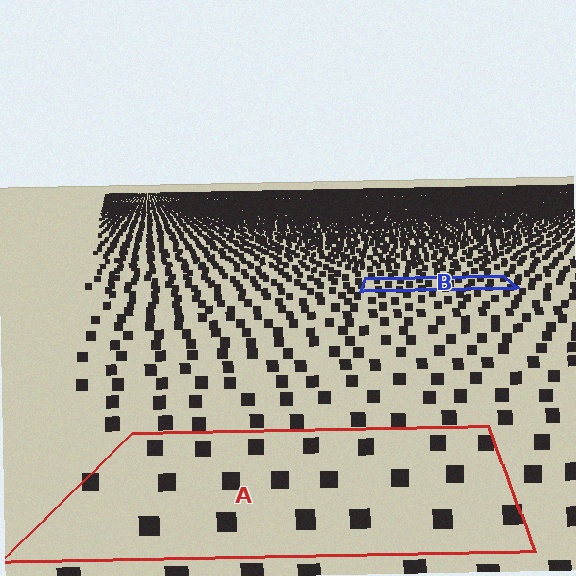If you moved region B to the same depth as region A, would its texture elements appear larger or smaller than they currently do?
They would appear larger. At a closer depth, the same texture elements are projected at a bigger on-screen size.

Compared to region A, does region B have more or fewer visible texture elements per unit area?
Region B has more texture elements per unit area — they are packed more densely because it is farther away.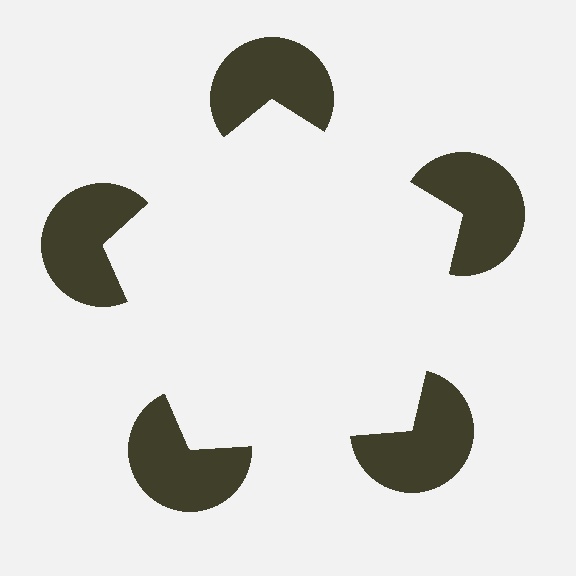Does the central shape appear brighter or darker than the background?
It typically appears slightly brighter than the background, even though no actual brightness change is drawn.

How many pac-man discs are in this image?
There are 5 — one at each vertex of the illusory pentagon.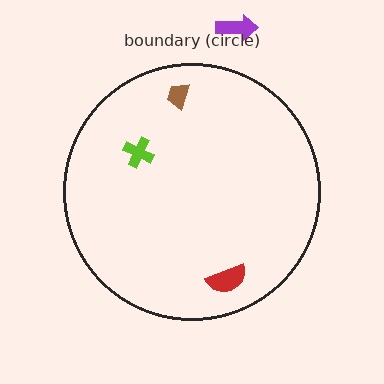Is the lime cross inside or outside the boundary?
Inside.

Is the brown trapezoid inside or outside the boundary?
Inside.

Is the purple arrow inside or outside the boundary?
Outside.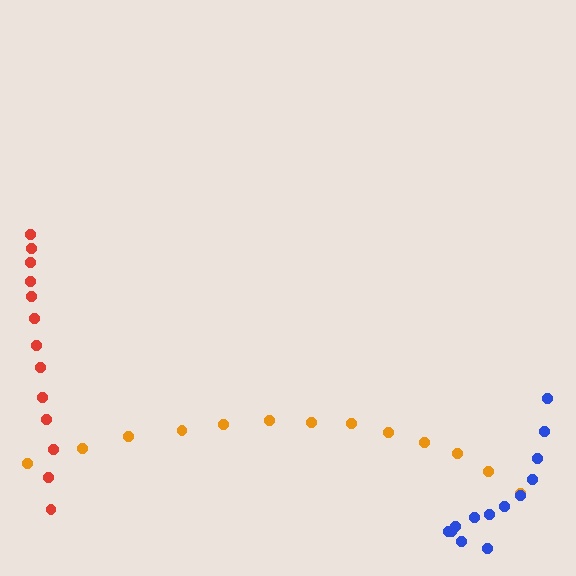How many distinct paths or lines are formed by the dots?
There are 3 distinct paths.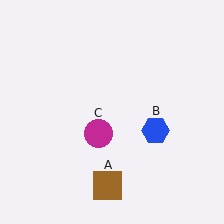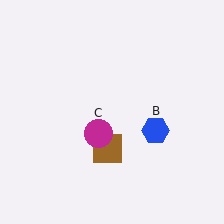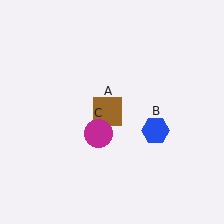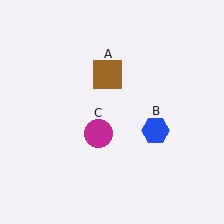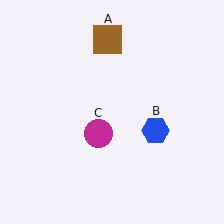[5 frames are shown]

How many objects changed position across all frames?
1 object changed position: brown square (object A).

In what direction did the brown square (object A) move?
The brown square (object A) moved up.